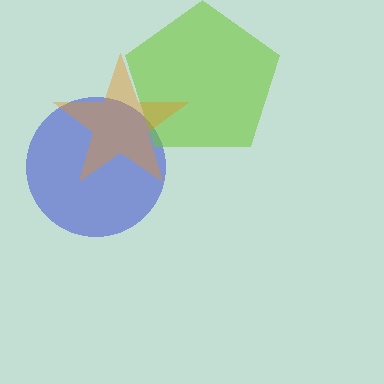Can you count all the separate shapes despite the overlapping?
Yes, there are 3 separate shapes.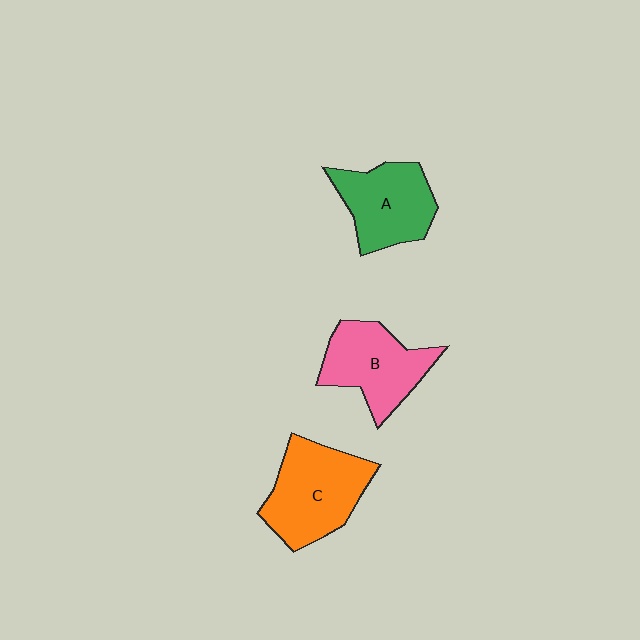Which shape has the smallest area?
Shape A (green).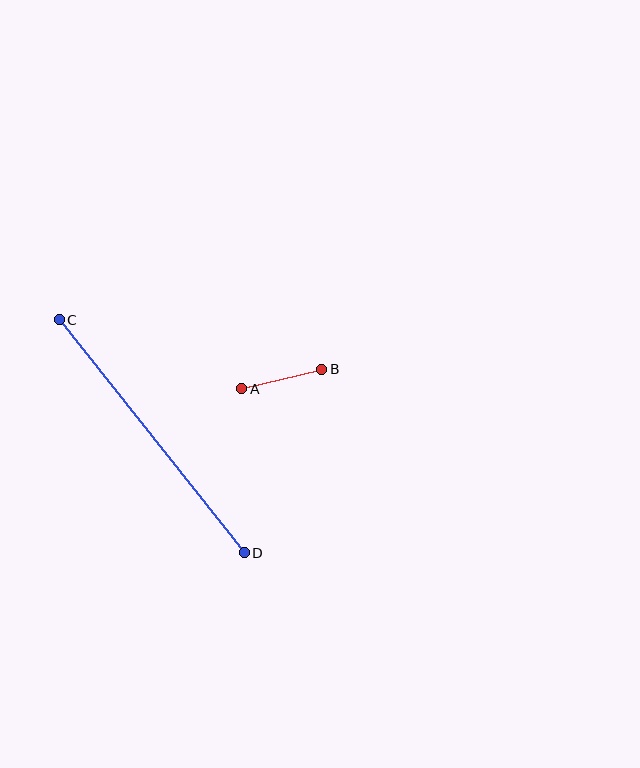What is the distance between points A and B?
The distance is approximately 82 pixels.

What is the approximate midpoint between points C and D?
The midpoint is at approximately (152, 436) pixels.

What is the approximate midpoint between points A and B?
The midpoint is at approximately (282, 379) pixels.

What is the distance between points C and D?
The distance is approximately 298 pixels.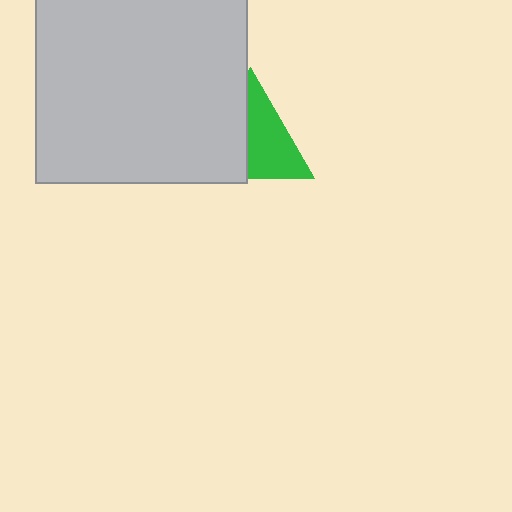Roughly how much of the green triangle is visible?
About half of it is visible (roughly 55%).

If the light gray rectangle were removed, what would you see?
You would see the complete green triangle.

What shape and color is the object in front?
The object in front is a light gray rectangle.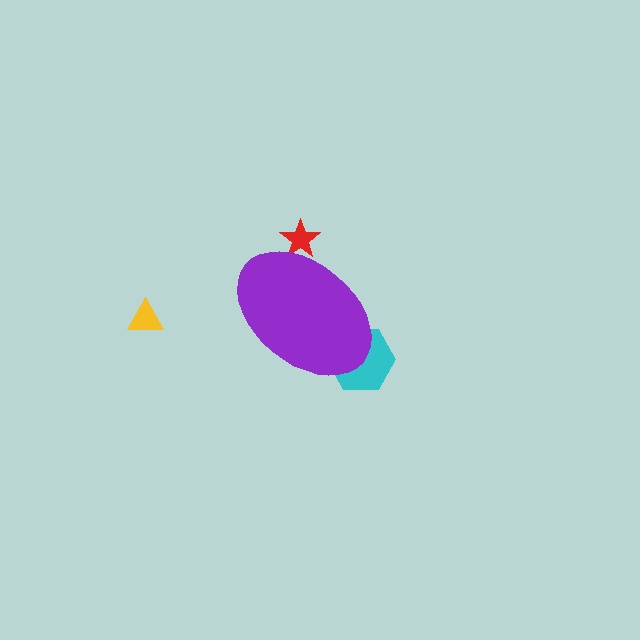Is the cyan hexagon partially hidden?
Yes, the cyan hexagon is partially hidden behind the purple ellipse.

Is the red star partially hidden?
Yes, the red star is partially hidden behind the purple ellipse.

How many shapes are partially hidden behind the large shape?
2 shapes are partially hidden.